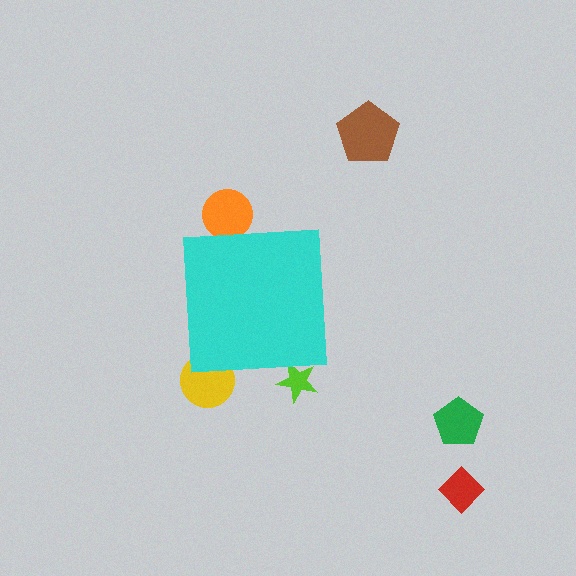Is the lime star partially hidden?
Yes, the lime star is partially hidden behind the cyan square.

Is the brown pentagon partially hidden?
No, the brown pentagon is fully visible.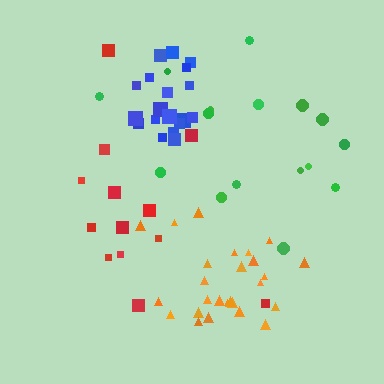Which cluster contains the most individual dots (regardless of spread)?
Orange (26).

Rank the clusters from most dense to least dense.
blue, orange, green, red.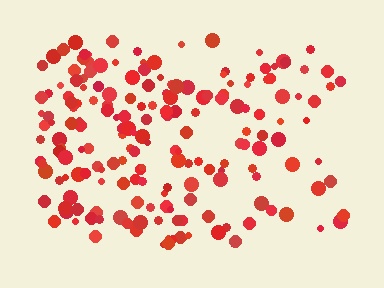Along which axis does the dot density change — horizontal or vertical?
Horizontal.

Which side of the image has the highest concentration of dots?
The left.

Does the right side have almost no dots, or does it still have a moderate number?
Still a moderate number, just noticeably fewer than the left.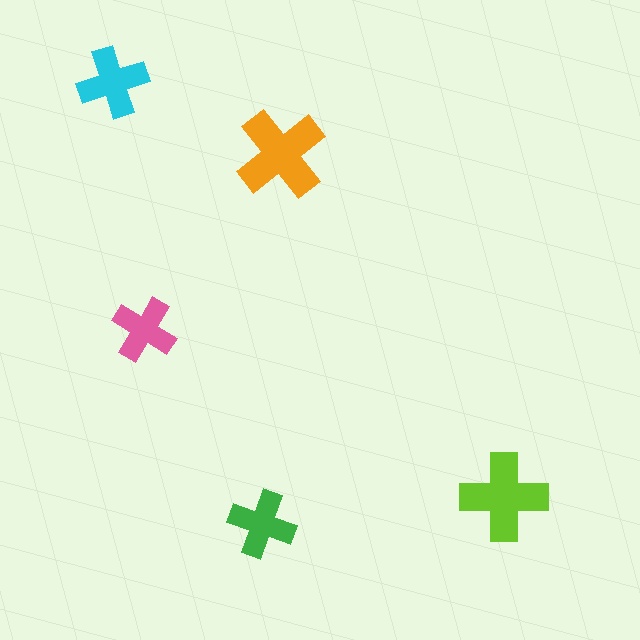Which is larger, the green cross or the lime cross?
The lime one.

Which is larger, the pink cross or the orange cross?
The orange one.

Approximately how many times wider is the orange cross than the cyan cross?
About 1.5 times wider.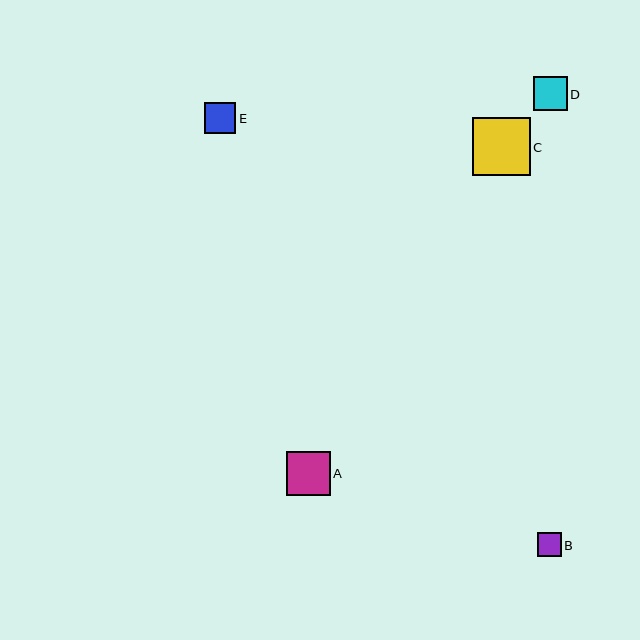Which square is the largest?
Square C is the largest with a size of approximately 58 pixels.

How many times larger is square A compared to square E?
Square A is approximately 1.4 times the size of square E.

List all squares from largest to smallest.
From largest to smallest: C, A, D, E, B.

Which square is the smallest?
Square B is the smallest with a size of approximately 24 pixels.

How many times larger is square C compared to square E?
Square C is approximately 1.9 times the size of square E.